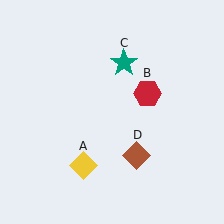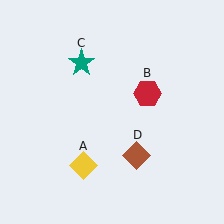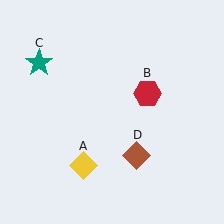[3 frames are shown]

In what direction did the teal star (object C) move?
The teal star (object C) moved left.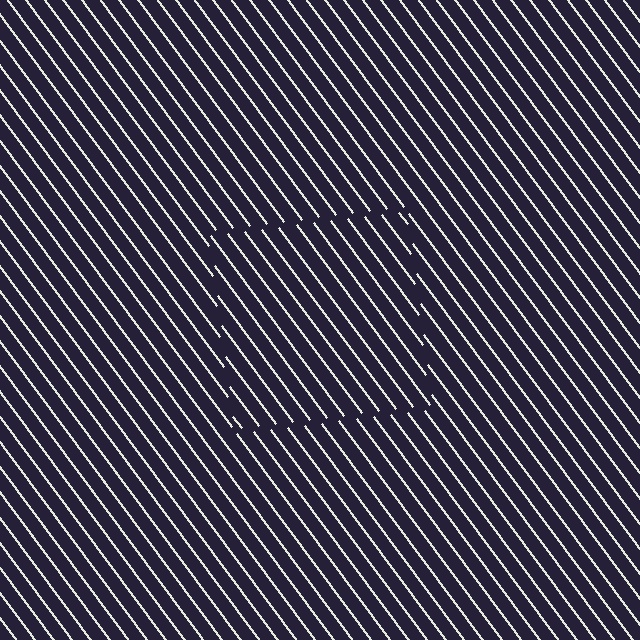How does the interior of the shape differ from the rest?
The interior of the shape contains the same grating, shifted by half a period — the contour is defined by the phase discontinuity where line-ends from the inner and outer gratings abut.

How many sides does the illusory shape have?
4 sides — the line-ends trace a square.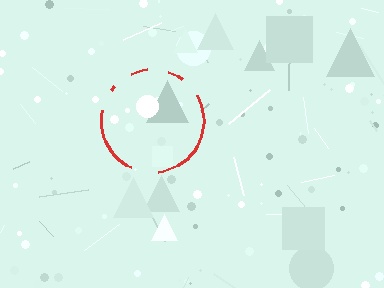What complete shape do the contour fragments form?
The contour fragments form a circle.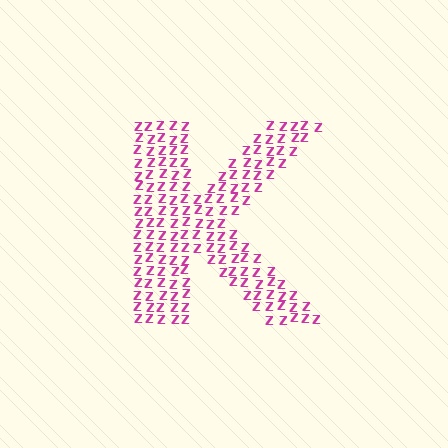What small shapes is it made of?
It is made of small letter Z's.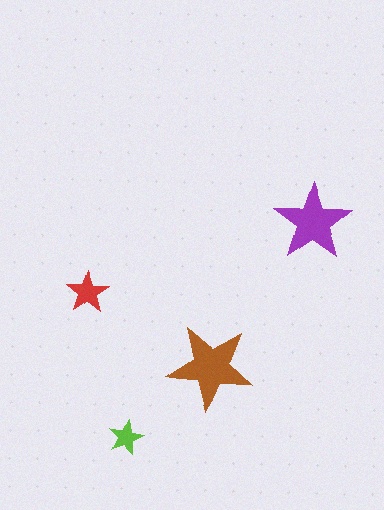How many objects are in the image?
There are 4 objects in the image.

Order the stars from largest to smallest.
the brown one, the purple one, the red one, the lime one.